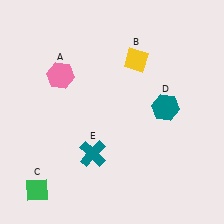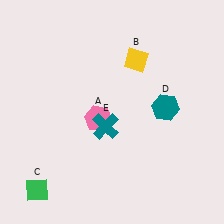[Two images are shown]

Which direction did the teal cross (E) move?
The teal cross (E) moved up.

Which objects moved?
The objects that moved are: the pink hexagon (A), the teal cross (E).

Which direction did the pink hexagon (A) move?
The pink hexagon (A) moved down.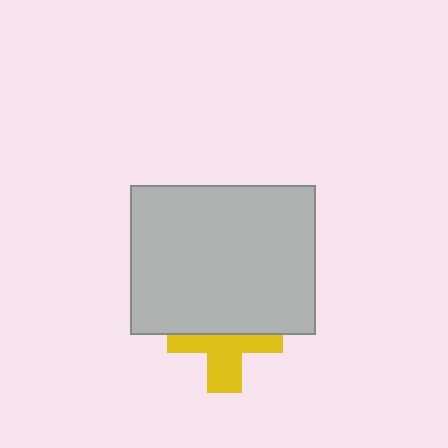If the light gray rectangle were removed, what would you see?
You would see the complete yellow cross.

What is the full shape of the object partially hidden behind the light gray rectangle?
The partially hidden object is a yellow cross.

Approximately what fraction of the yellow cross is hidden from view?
Roughly 50% of the yellow cross is hidden behind the light gray rectangle.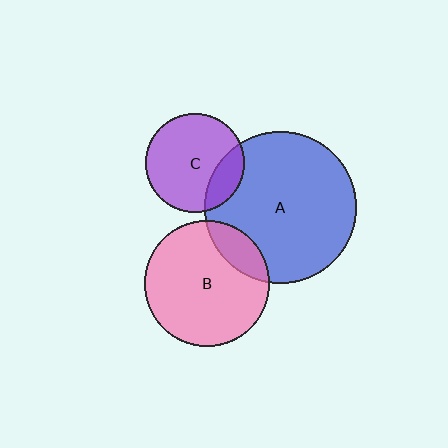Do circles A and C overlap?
Yes.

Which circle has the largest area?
Circle A (blue).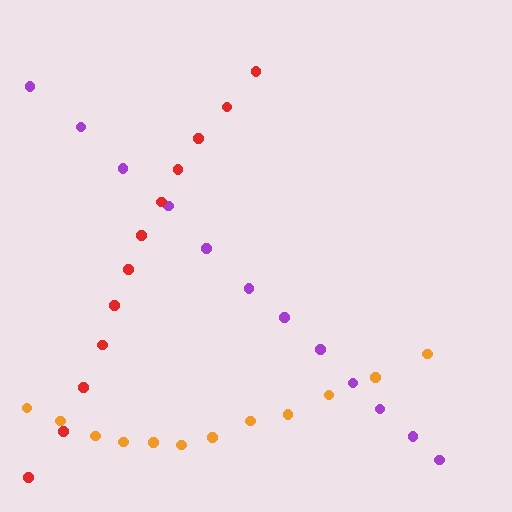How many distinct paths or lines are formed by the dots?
There are 3 distinct paths.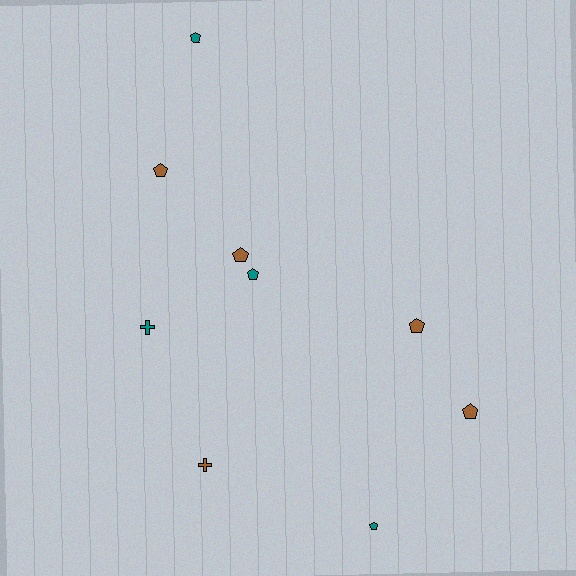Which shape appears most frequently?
Pentagon, with 7 objects.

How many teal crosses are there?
There is 1 teal cross.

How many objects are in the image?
There are 9 objects.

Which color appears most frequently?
Brown, with 5 objects.